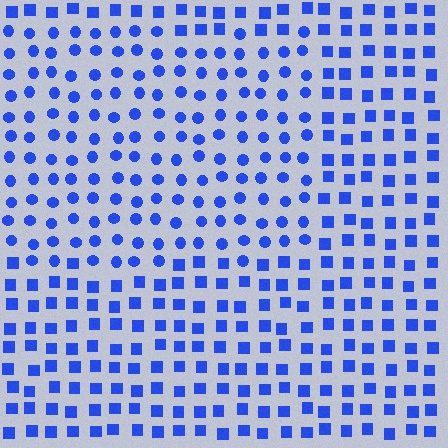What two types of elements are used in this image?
The image uses circles inside the rectangle region and squares outside it.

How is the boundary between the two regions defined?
The boundary is defined by a change in element shape: circles inside vs. squares outside. All elements share the same color and spacing.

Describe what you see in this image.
The image is filled with small blue elements arranged in a uniform grid. A rectangle-shaped region contains circles, while the surrounding area contains squares. The boundary is defined purely by the change in element shape.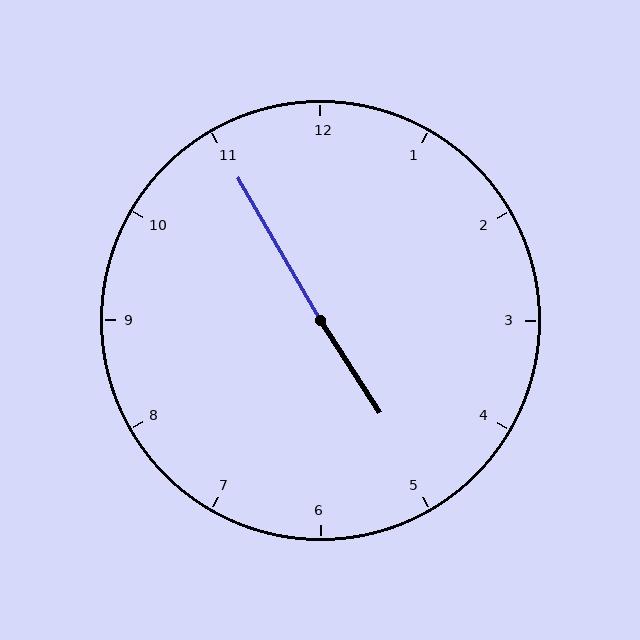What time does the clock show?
4:55.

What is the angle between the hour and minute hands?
Approximately 178 degrees.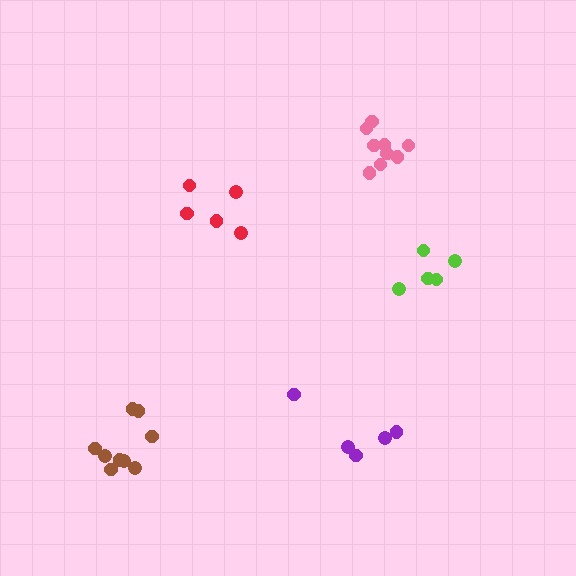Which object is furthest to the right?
The lime cluster is rightmost.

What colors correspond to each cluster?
The clusters are colored: purple, lime, brown, red, pink.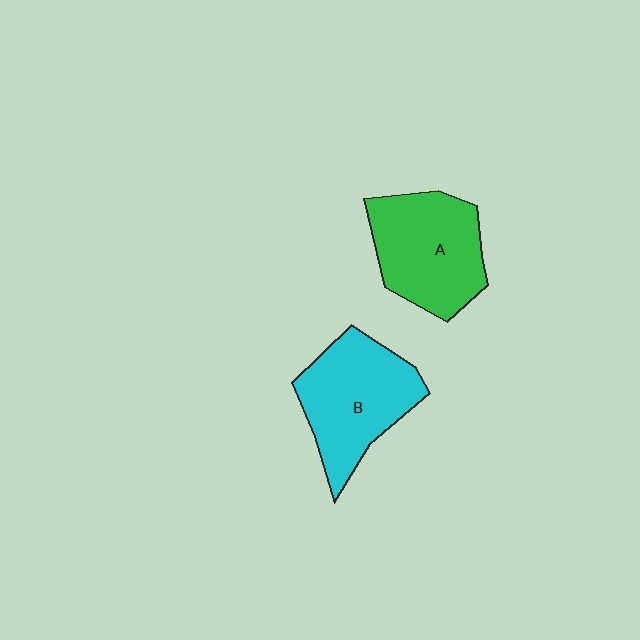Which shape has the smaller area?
Shape A (green).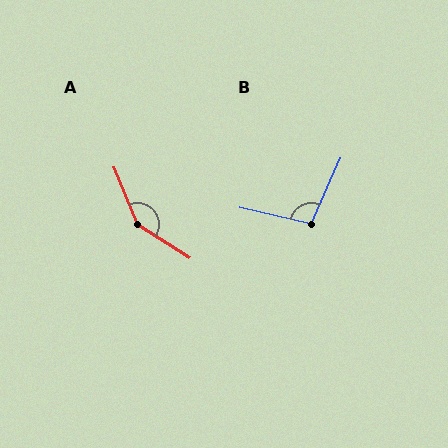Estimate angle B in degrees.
Approximately 101 degrees.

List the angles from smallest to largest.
B (101°), A (145°).